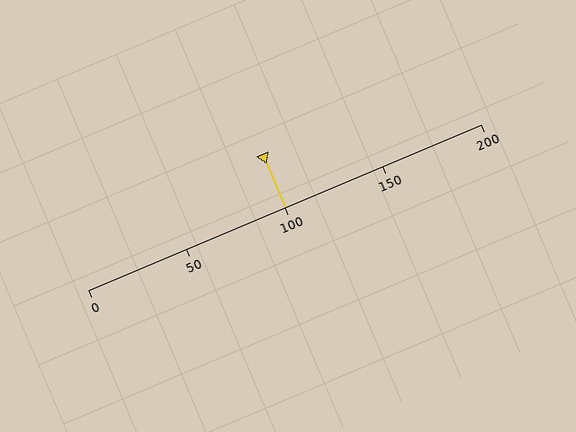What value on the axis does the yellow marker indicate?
The marker indicates approximately 100.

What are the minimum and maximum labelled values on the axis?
The axis runs from 0 to 200.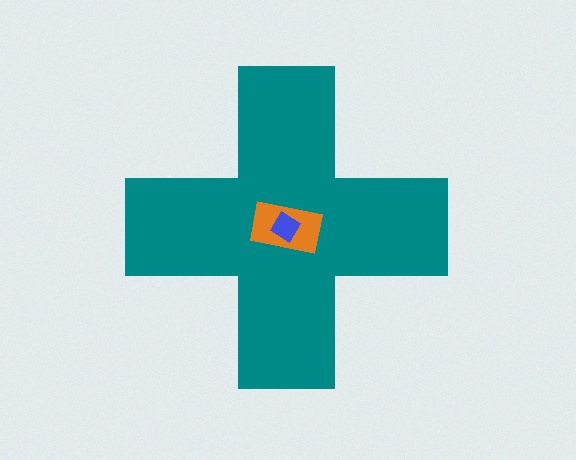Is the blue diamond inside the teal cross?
Yes.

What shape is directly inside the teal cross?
The orange rectangle.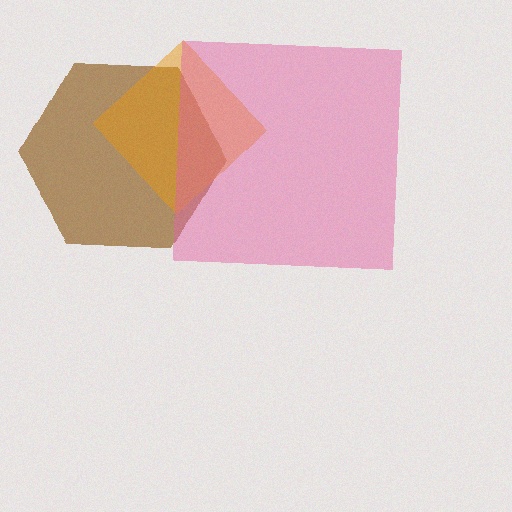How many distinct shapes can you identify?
There are 3 distinct shapes: a brown hexagon, an orange diamond, a pink square.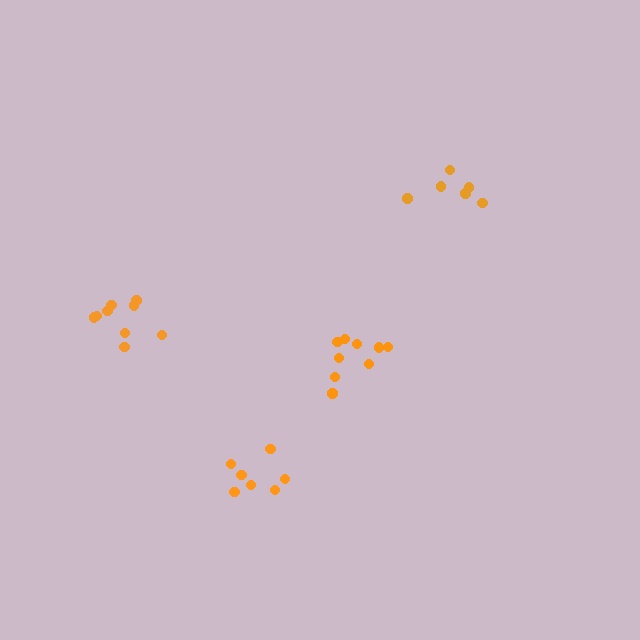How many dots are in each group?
Group 1: 6 dots, Group 2: 7 dots, Group 3: 9 dots, Group 4: 9 dots (31 total).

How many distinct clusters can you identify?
There are 4 distinct clusters.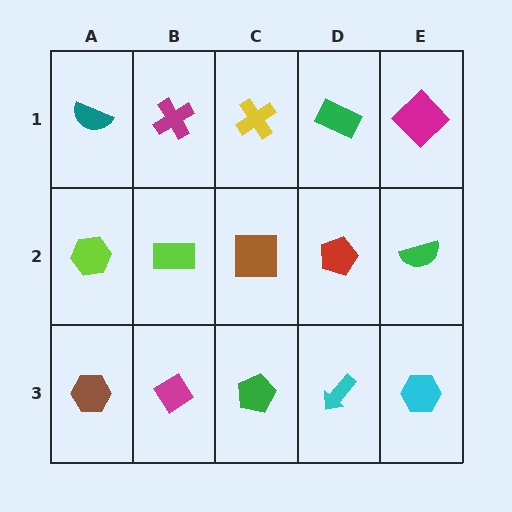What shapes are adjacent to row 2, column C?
A yellow cross (row 1, column C), a green pentagon (row 3, column C), a lime rectangle (row 2, column B), a red pentagon (row 2, column D).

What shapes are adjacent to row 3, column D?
A red pentagon (row 2, column D), a green pentagon (row 3, column C), a cyan hexagon (row 3, column E).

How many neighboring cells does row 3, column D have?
3.